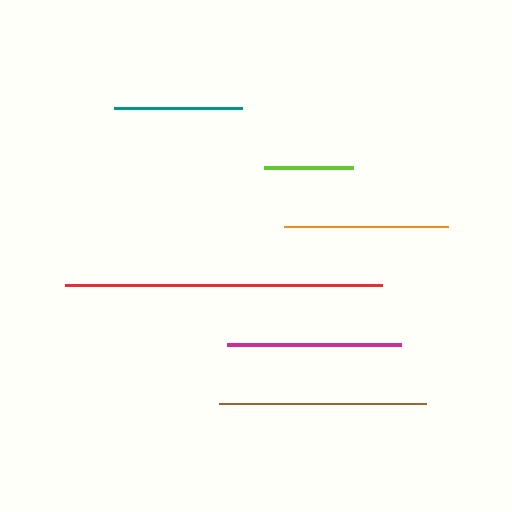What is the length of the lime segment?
The lime segment is approximately 88 pixels long.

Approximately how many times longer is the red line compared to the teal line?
The red line is approximately 2.5 times the length of the teal line.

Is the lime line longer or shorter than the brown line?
The brown line is longer than the lime line.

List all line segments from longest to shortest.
From longest to shortest: red, brown, magenta, orange, teal, lime.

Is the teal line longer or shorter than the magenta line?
The magenta line is longer than the teal line.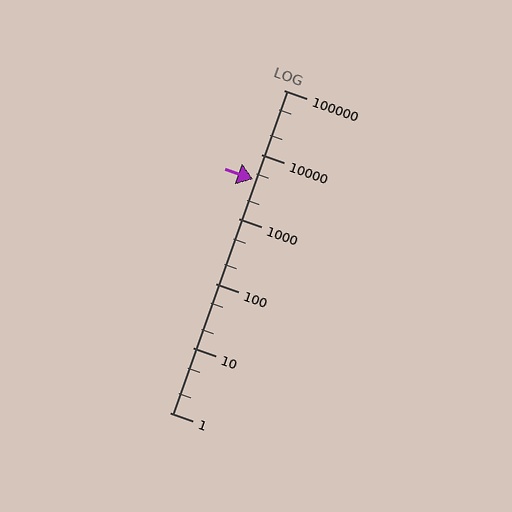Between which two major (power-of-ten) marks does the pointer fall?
The pointer is between 1000 and 10000.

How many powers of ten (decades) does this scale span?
The scale spans 5 decades, from 1 to 100000.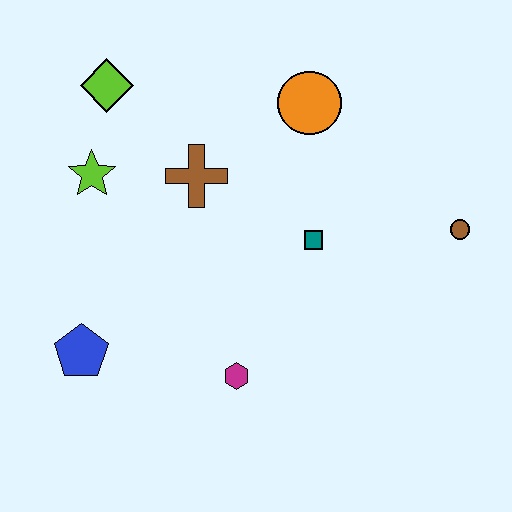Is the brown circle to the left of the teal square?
No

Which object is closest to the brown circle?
The teal square is closest to the brown circle.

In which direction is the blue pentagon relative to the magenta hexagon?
The blue pentagon is to the left of the magenta hexagon.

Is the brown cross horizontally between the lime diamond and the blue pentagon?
No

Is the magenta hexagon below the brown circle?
Yes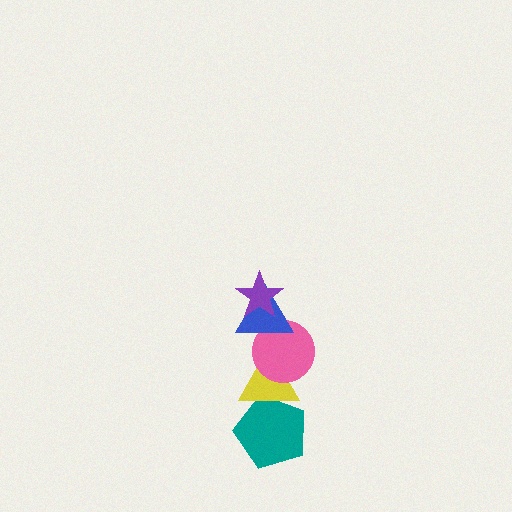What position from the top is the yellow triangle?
The yellow triangle is 4th from the top.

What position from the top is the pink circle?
The pink circle is 3rd from the top.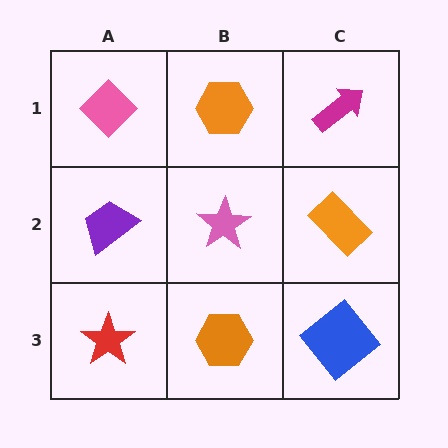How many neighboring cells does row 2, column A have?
3.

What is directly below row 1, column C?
An orange rectangle.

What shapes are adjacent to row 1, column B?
A pink star (row 2, column B), a pink diamond (row 1, column A), a magenta arrow (row 1, column C).